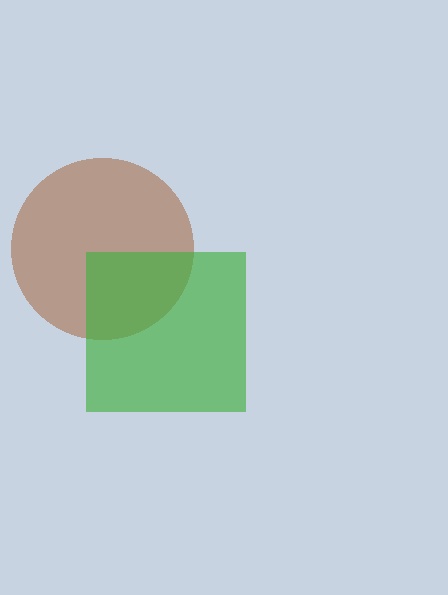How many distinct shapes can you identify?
There are 2 distinct shapes: a brown circle, a green square.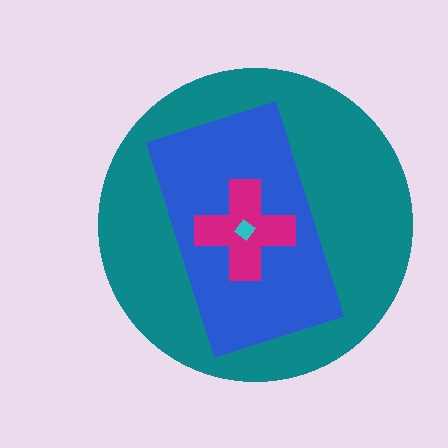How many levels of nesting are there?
4.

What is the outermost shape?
The teal circle.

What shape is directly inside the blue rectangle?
The magenta cross.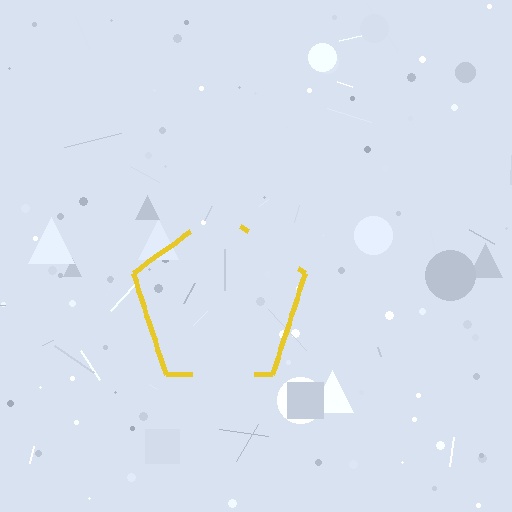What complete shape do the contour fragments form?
The contour fragments form a pentagon.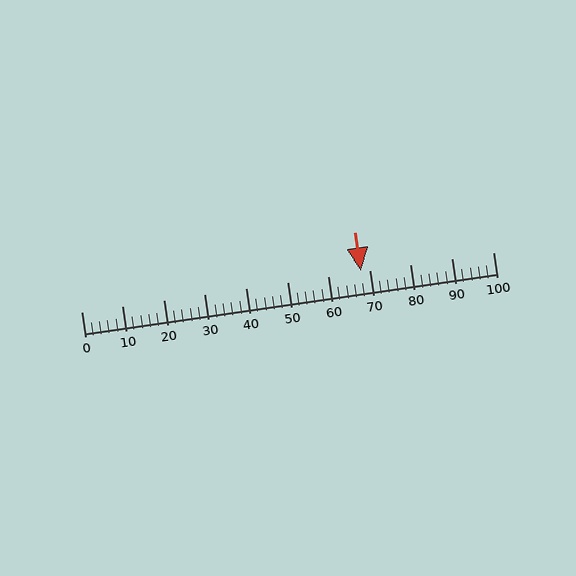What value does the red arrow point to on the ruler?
The red arrow points to approximately 68.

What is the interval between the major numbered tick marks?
The major tick marks are spaced 10 units apart.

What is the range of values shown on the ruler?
The ruler shows values from 0 to 100.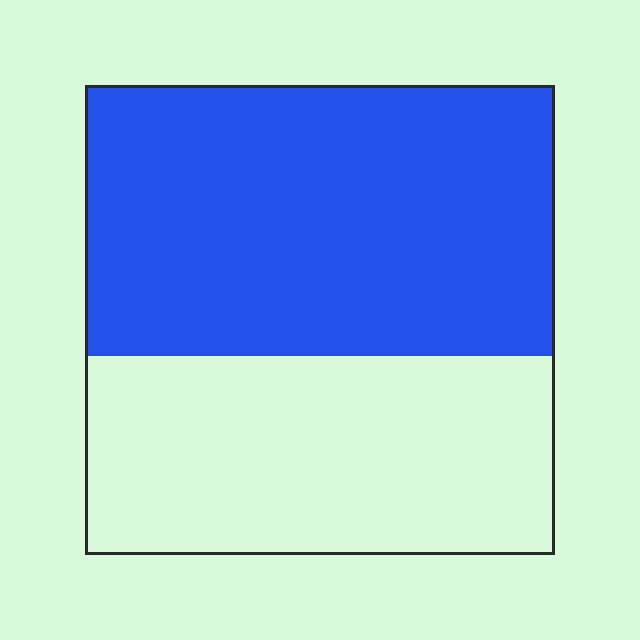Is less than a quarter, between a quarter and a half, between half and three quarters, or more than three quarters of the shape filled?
Between half and three quarters.